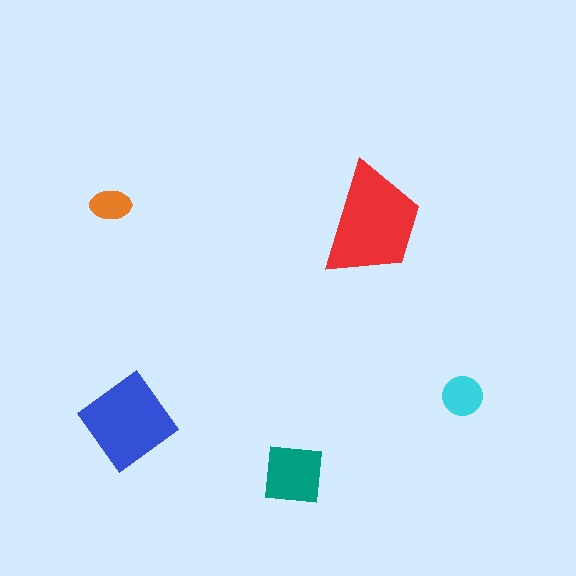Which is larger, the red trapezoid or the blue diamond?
The red trapezoid.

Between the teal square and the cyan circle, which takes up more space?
The teal square.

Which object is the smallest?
The orange ellipse.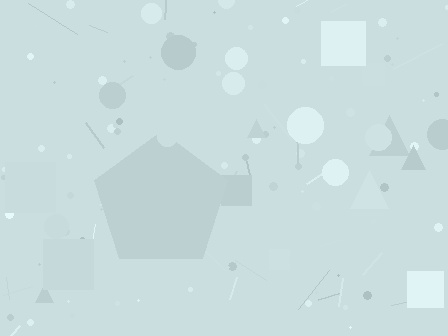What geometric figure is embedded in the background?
A pentagon is embedded in the background.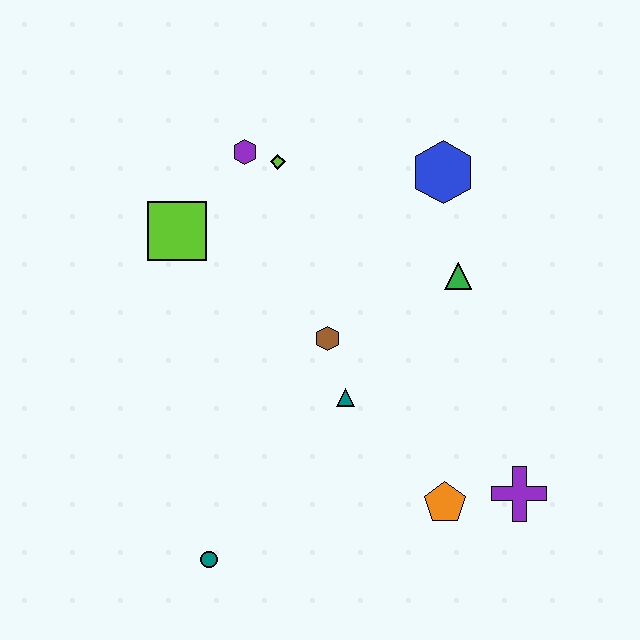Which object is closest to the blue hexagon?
The green triangle is closest to the blue hexagon.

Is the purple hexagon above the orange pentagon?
Yes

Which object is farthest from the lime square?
The purple cross is farthest from the lime square.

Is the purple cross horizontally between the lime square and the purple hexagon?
No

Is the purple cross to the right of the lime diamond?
Yes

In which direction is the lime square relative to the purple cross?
The lime square is to the left of the purple cross.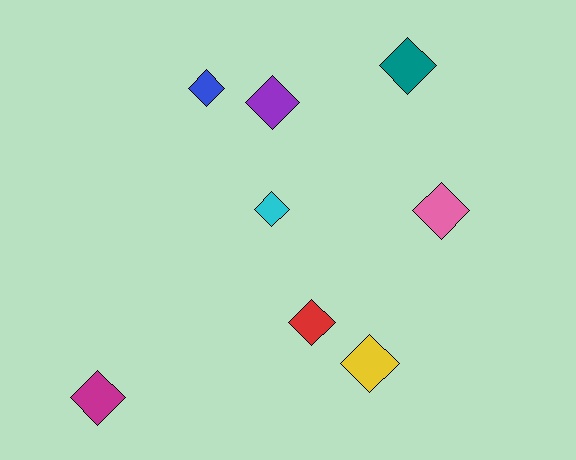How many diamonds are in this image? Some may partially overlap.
There are 8 diamonds.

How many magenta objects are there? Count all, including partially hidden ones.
There is 1 magenta object.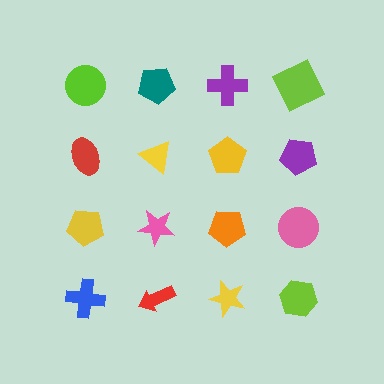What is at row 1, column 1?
A lime circle.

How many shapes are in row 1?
4 shapes.